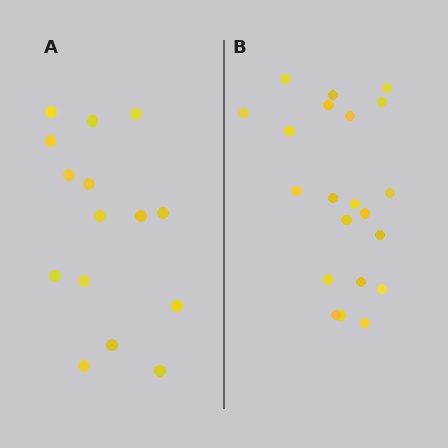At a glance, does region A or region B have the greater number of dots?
Region B (the right region) has more dots.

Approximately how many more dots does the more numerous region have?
Region B has about 6 more dots than region A.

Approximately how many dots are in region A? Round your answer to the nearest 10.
About 20 dots. (The exact count is 15, which rounds to 20.)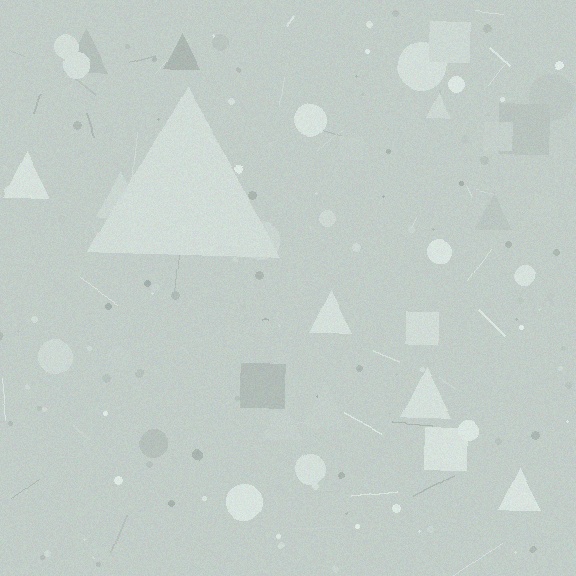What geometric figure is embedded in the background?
A triangle is embedded in the background.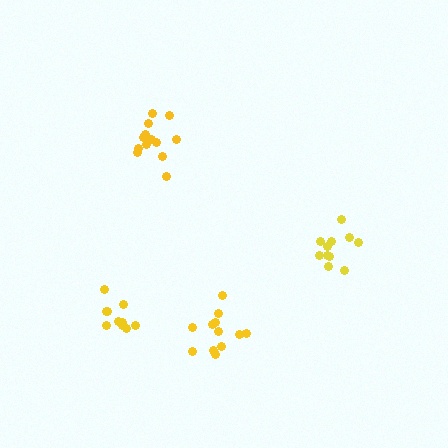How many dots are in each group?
Group 1: 10 dots, Group 2: 11 dots, Group 3: 12 dots, Group 4: 13 dots (46 total).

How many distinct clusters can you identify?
There are 4 distinct clusters.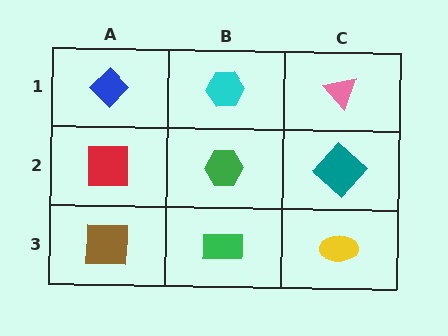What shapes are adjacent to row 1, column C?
A teal diamond (row 2, column C), a cyan hexagon (row 1, column B).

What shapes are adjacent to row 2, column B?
A cyan hexagon (row 1, column B), a green rectangle (row 3, column B), a red square (row 2, column A), a teal diamond (row 2, column C).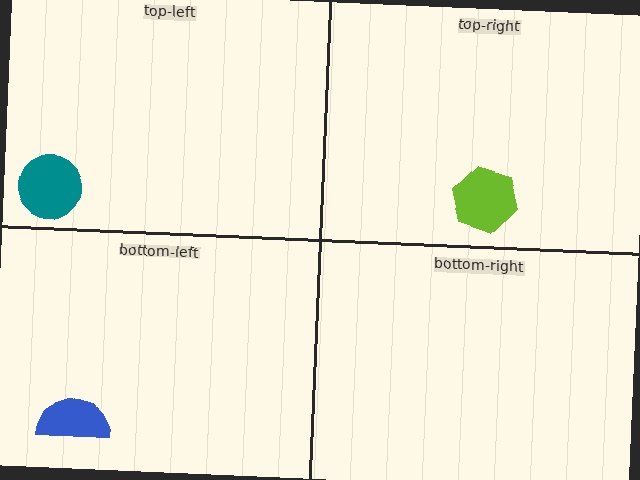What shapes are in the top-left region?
The teal circle.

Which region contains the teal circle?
The top-left region.